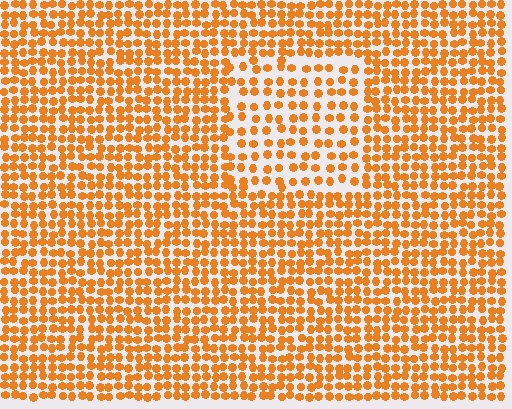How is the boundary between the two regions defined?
The boundary is defined by a change in element density (approximately 1.7x ratio). All elements are the same color, size, and shape.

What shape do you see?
I see a rectangle.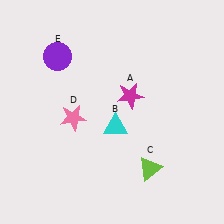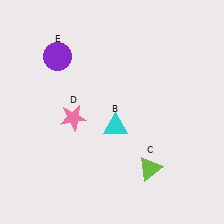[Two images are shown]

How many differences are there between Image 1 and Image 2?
There is 1 difference between the two images.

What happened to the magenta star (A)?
The magenta star (A) was removed in Image 2. It was in the top-right area of Image 1.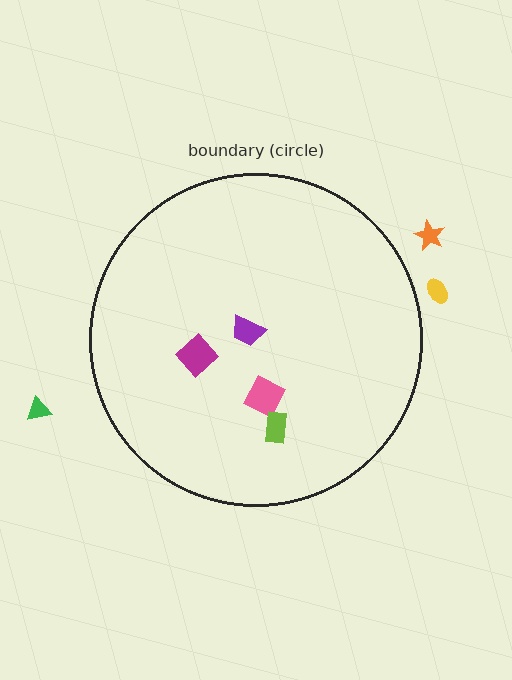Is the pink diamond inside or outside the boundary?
Inside.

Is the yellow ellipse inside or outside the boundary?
Outside.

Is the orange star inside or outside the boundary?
Outside.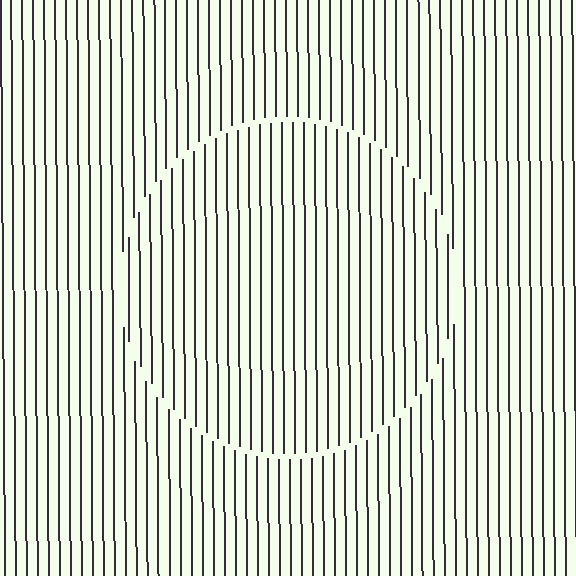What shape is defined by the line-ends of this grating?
An illusory circle. The interior of the shape contains the same grating, shifted by half a period — the contour is defined by the phase discontinuity where line-ends from the inner and outer gratings abut.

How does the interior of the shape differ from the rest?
The interior of the shape contains the same grating, shifted by half a period — the contour is defined by the phase discontinuity where line-ends from the inner and outer gratings abut.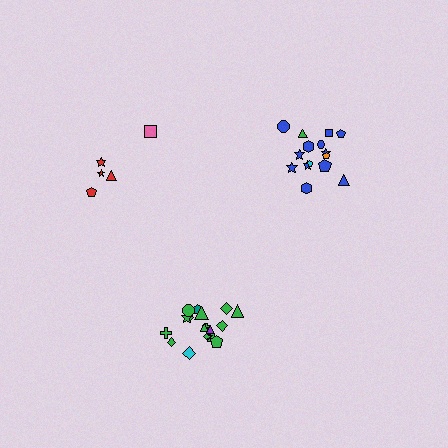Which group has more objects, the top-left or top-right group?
The top-right group.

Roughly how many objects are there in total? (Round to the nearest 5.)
Roughly 40 objects in total.